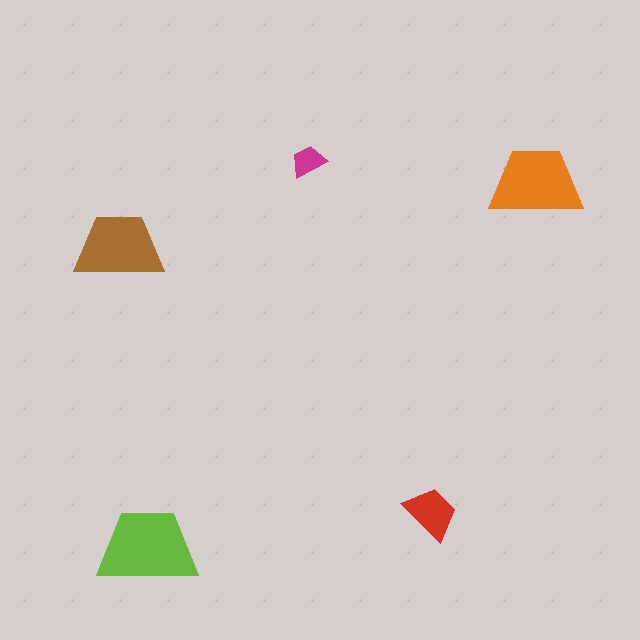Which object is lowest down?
The lime trapezoid is bottommost.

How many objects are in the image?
There are 5 objects in the image.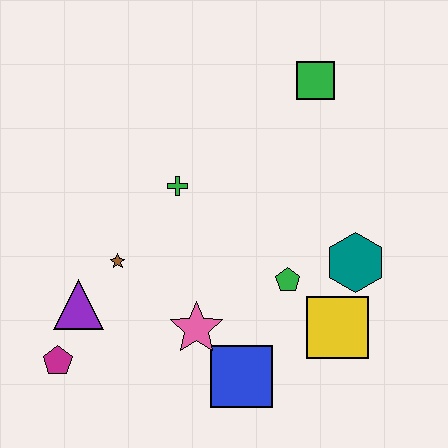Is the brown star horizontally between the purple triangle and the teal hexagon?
Yes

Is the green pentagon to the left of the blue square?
No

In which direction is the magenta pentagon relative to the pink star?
The magenta pentagon is to the left of the pink star.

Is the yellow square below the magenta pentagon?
No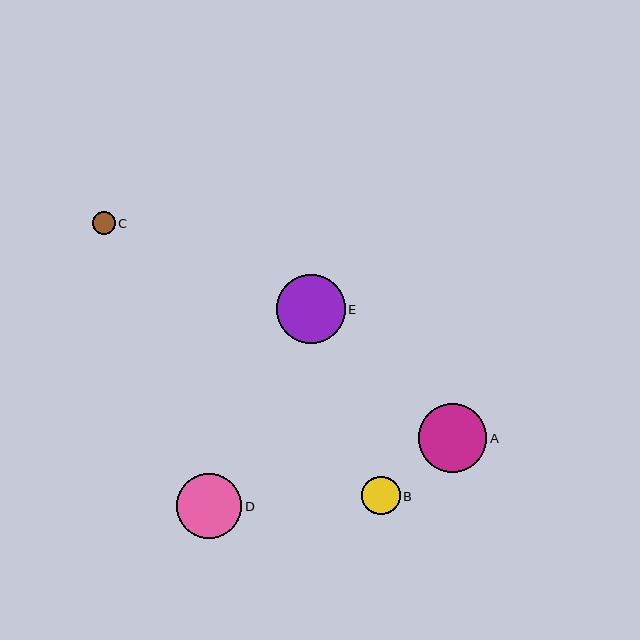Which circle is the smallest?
Circle C is the smallest with a size of approximately 23 pixels.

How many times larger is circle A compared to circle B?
Circle A is approximately 1.8 times the size of circle B.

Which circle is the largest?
Circle E is the largest with a size of approximately 69 pixels.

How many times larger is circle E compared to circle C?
Circle E is approximately 3.0 times the size of circle C.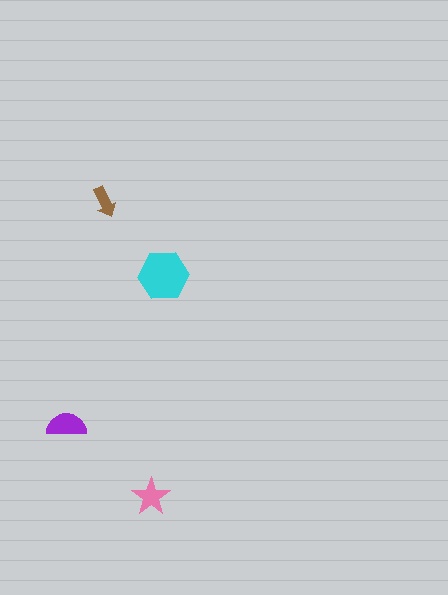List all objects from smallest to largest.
The brown arrow, the pink star, the purple semicircle, the cyan hexagon.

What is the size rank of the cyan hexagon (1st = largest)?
1st.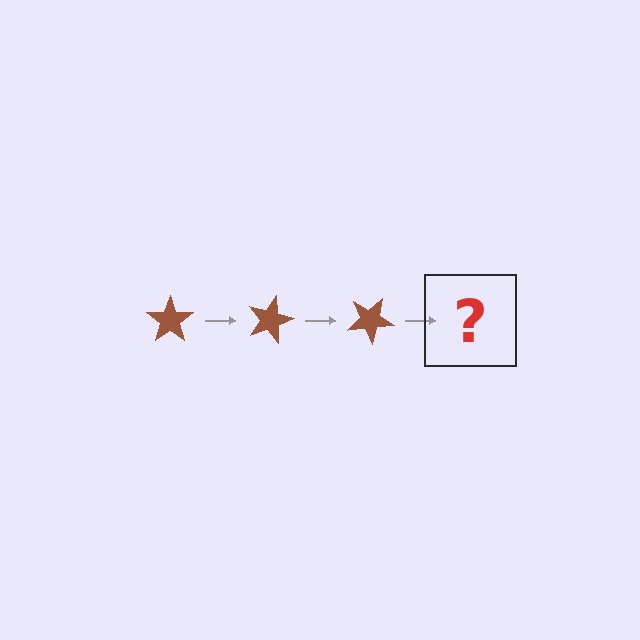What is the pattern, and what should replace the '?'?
The pattern is that the star rotates 15 degrees each step. The '?' should be a brown star rotated 45 degrees.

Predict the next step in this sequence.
The next step is a brown star rotated 45 degrees.